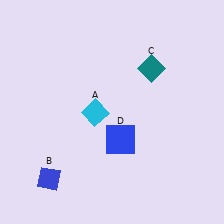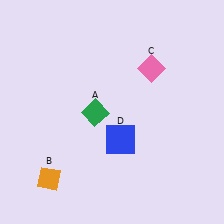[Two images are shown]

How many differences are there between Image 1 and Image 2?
There are 3 differences between the two images.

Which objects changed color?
A changed from cyan to green. B changed from blue to orange. C changed from teal to pink.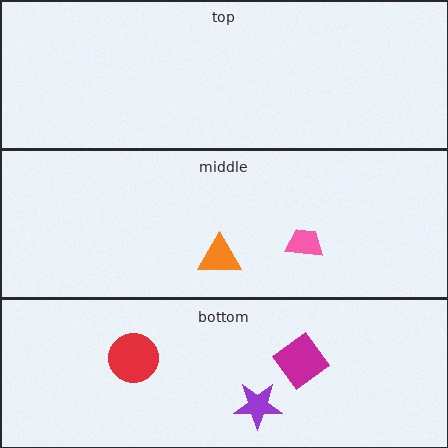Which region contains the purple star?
The bottom region.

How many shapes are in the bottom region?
3.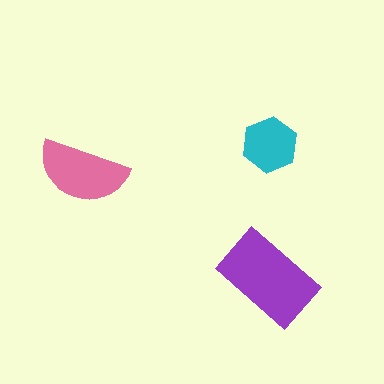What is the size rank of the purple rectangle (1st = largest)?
1st.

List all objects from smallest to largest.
The cyan hexagon, the pink semicircle, the purple rectangle.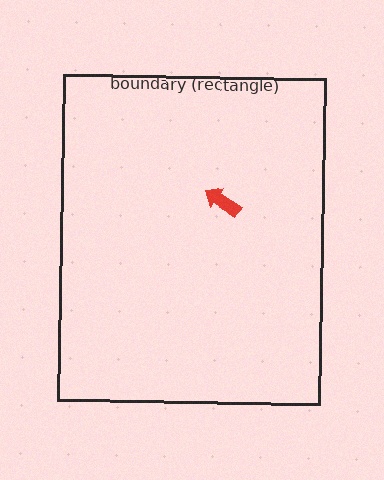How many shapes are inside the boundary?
1 inside, 0 outside.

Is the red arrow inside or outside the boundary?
Inside.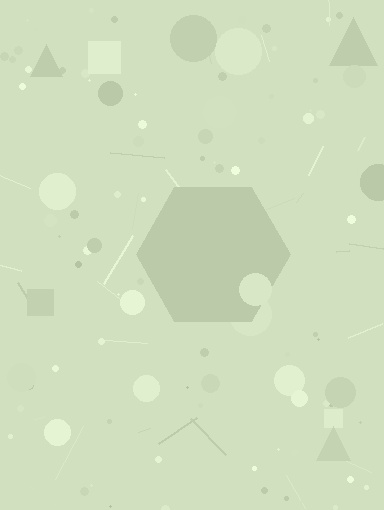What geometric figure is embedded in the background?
A hexagon is embedded in the background.